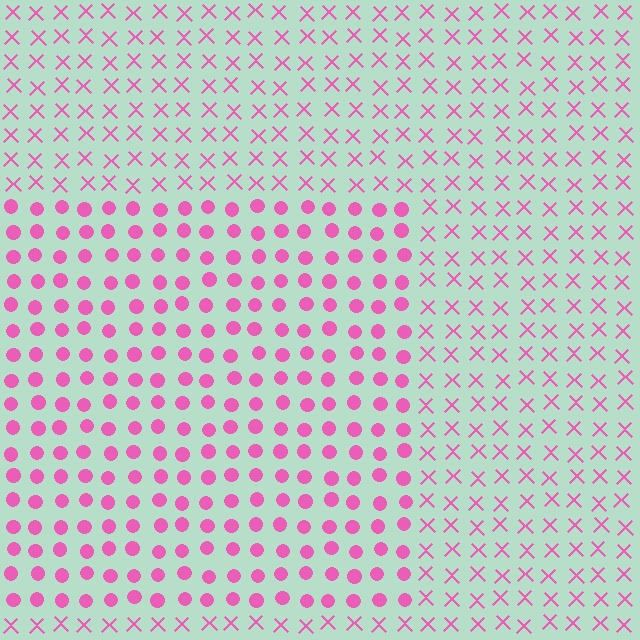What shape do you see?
I see a rectangle.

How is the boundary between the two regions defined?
The boundary is defined by a change in element shape: circles inside vs. X marks outside. All elements share the same color and spacing.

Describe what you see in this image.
The image is filled with small pink elements arranged in a uniform grid. A rectangle-shaped region contains circles, while the surrounding area contains X marks. The boundary is defined purely by the change in element shape.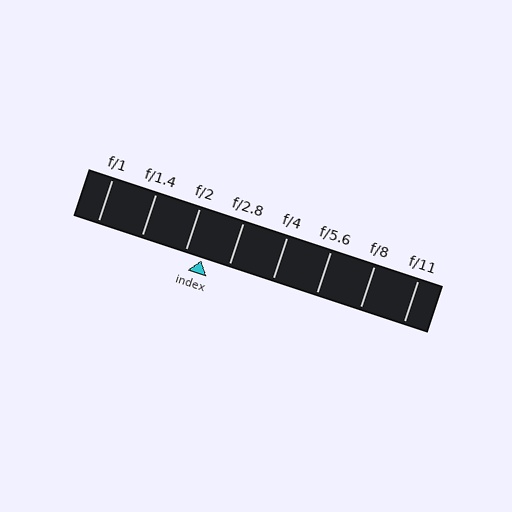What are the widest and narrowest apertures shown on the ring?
The widest aperture shown is f/1 and the narrowest is f/11.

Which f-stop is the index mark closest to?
The index mark is closest to f/2.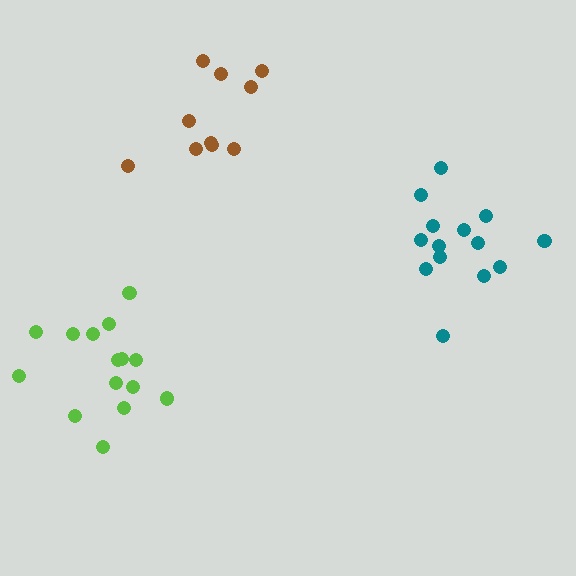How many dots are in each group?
Group 1: 10 dots, Group 2: 14 dots, Group 3: 15 dots (39 total).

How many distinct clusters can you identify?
There are 3 distinct clusters.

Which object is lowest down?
The lime cluster is bottommost.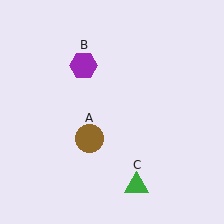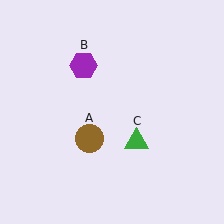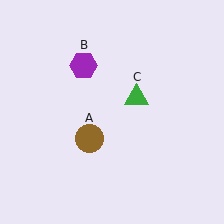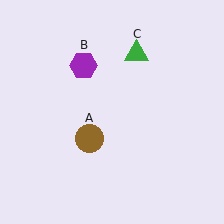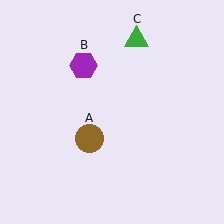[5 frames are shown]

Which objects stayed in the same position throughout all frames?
Brown circle (object A) and purple hexagon (object B) remained stationary.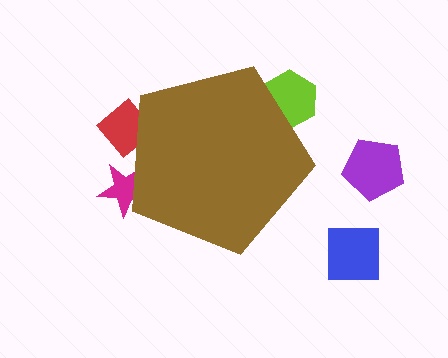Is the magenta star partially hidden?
Yes, the magenta star is partially hidden behind the brown pentagon.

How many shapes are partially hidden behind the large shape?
3 shapes are partially hidden.